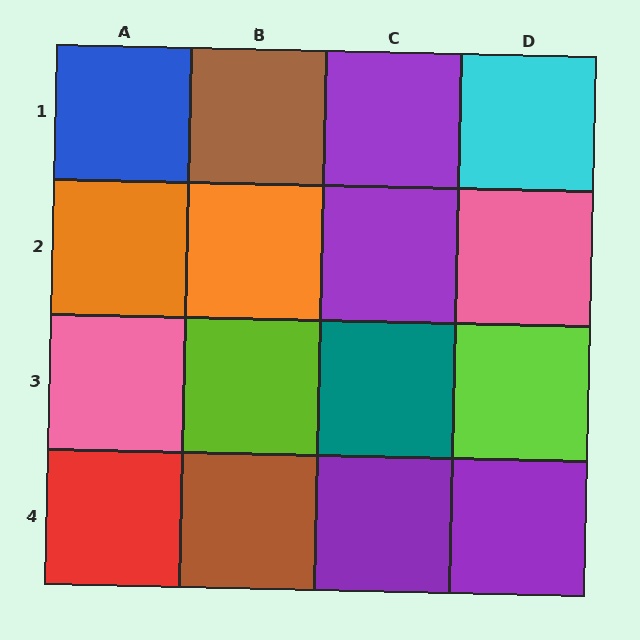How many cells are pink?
2 cells are pink.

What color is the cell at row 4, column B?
Brown.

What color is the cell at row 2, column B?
Orange.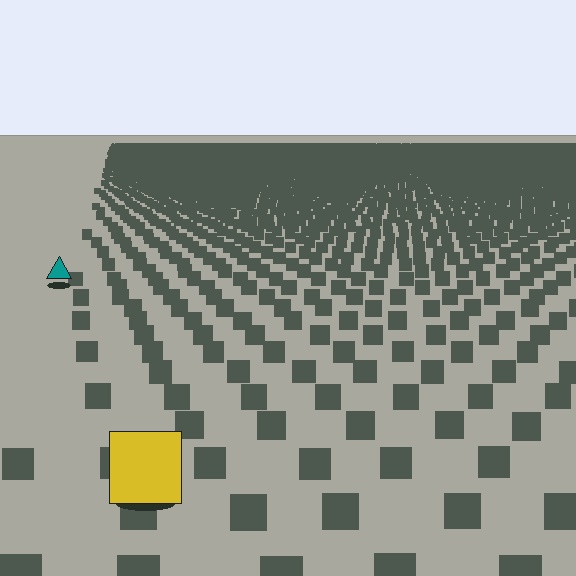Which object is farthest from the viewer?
The teal triangle is farthest from the viewer. It appears smaller and the ground texture around it is denser.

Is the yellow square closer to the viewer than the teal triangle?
Yes. The yellow square is closer — you can tell from the texture gradient: the ground texture is coarser near it.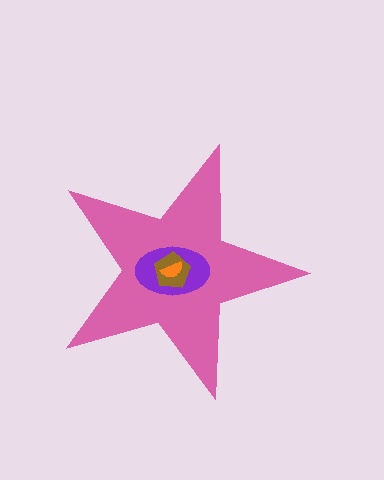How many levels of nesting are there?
4.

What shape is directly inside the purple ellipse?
The brown pentagon.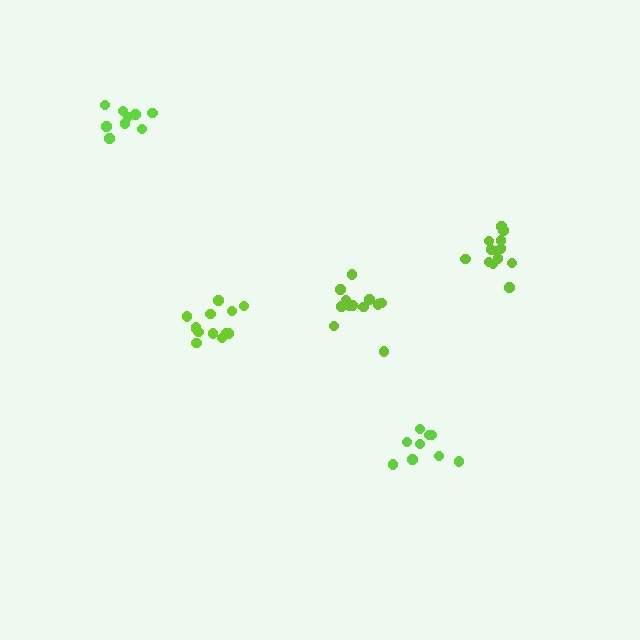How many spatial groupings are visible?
There are 5 spatial groupings.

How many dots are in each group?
Group 1: 13 dots, Group 2: 9 dots, Group 3: 9 dots, Group 4: 13 dots, Group 5: 12 dots (56 total).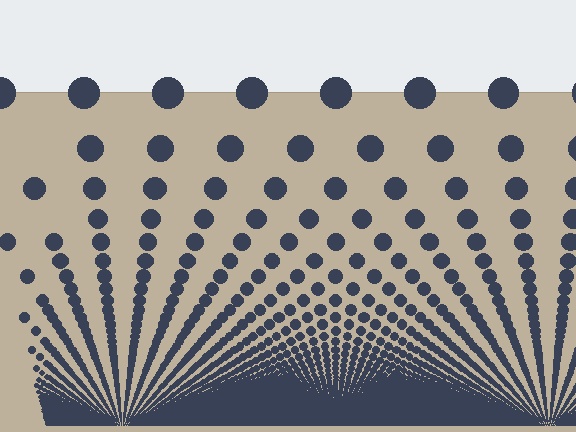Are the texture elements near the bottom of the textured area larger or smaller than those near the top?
Smaller. The gradient is inverted — elements near the bottom are smaller and denser.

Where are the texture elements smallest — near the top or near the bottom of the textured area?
Near the bottom.